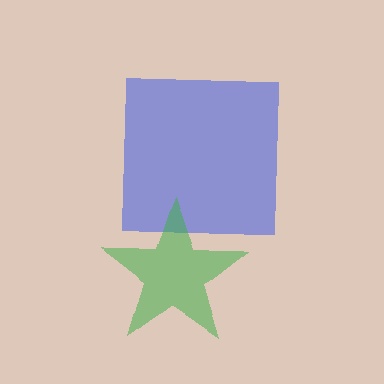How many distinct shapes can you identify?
There are 2 distinct shapes: a blue square, a green star.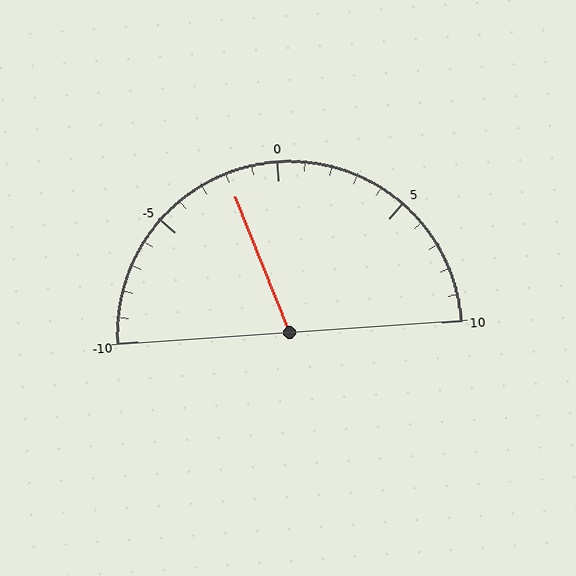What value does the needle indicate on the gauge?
The needle indicates approximately -2.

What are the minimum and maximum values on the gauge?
The gauge ranges from -10 to 10.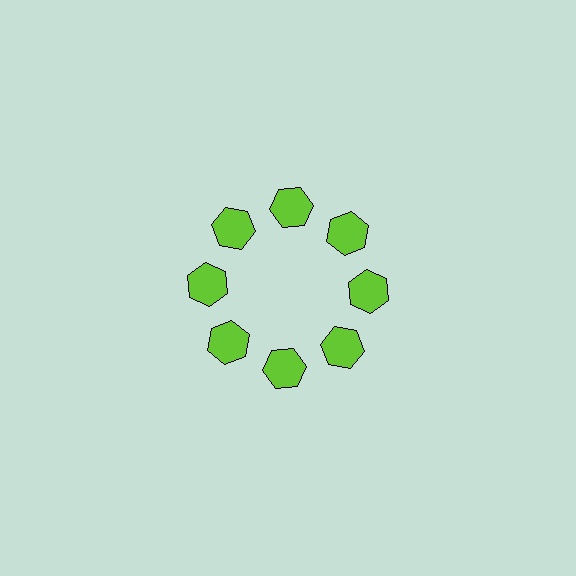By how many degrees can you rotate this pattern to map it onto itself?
The pattern maps onto itself every 45 degrees of rotation.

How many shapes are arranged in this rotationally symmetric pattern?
There are 8 shapes, arranged in 8 groups of 1.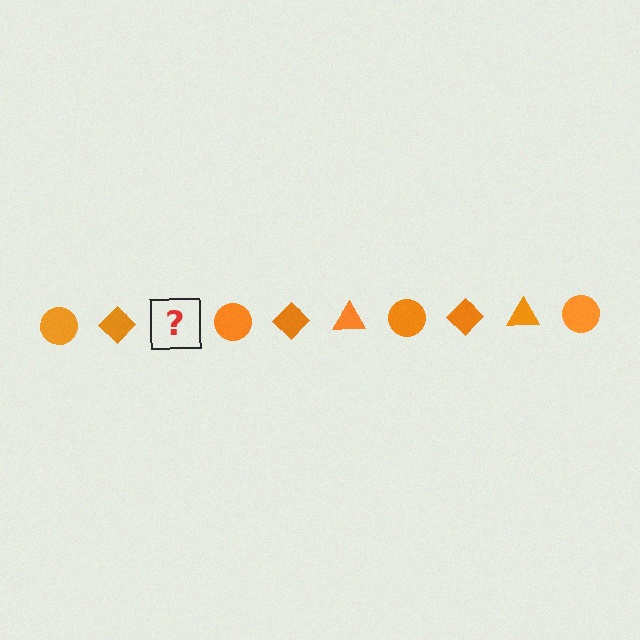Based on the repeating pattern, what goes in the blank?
The blank should be an orange triangle.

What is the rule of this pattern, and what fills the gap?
The rule is that the pattern cycles through circle, diamond, triangle shapes in orange. The gap should be filled with an orange triangle.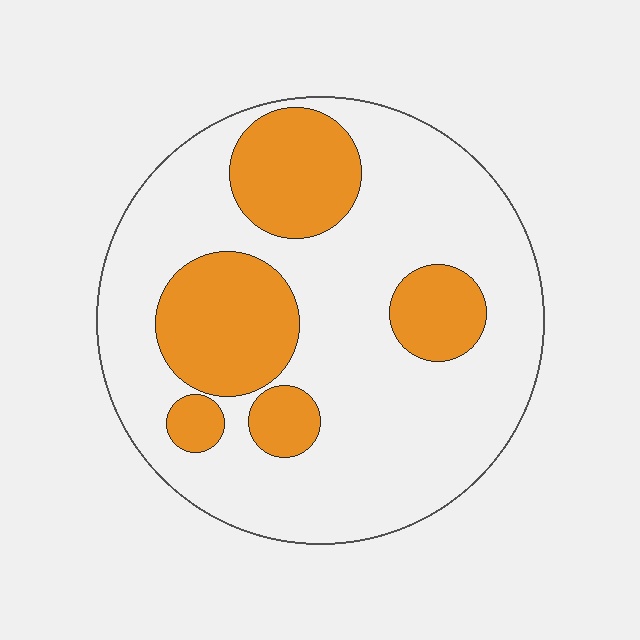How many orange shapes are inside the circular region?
5.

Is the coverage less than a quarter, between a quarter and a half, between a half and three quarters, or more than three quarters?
Between a quarter and a half.